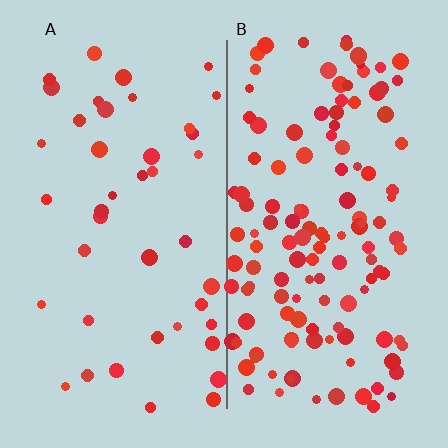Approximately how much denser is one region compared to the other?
Approximately 3.1× — region B over region A.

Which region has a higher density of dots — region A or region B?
B (the right).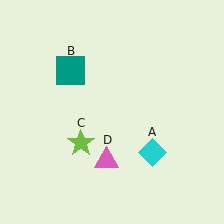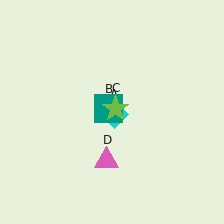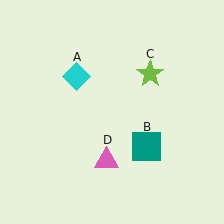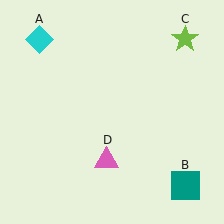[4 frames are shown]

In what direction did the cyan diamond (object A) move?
The cyan diamond (object A) moved up and to the left.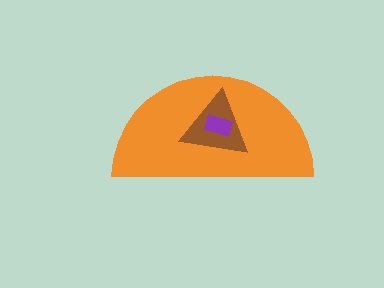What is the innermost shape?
The purple rectangle.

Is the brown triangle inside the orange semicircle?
Yes.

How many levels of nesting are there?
3.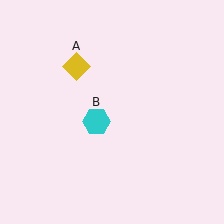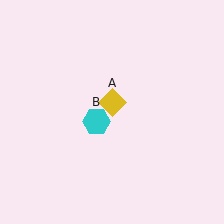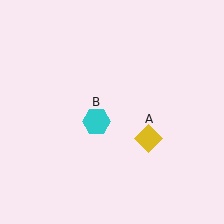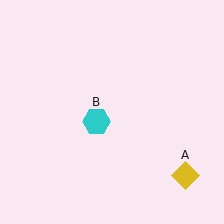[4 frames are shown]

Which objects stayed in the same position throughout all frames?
Cyan hexagon (object B) remained stationary.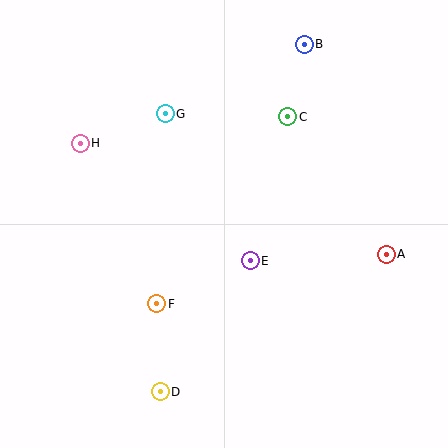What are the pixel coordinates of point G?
Point G is at (165, 114).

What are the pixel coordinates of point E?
Point E is at (250, 261).